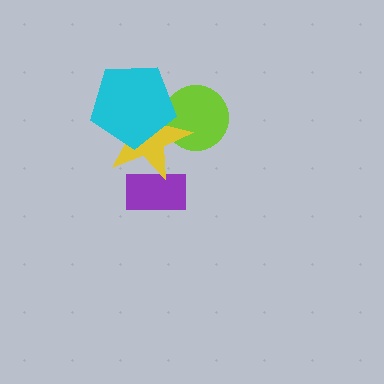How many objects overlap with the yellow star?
3 objects overlap with the yellow star.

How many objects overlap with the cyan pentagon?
2 objects overlap with the cyan pentagon.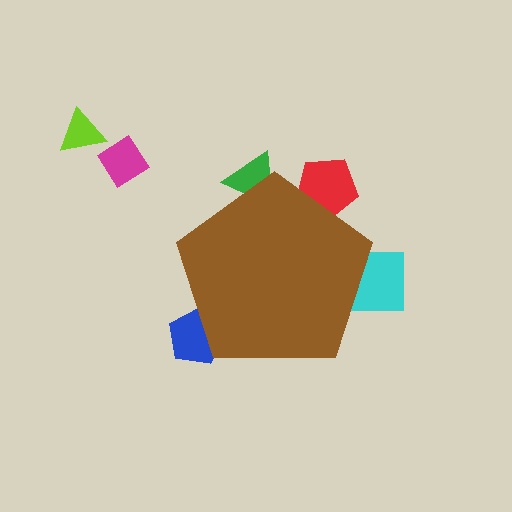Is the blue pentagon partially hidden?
Yes, the blue pentagon is partially hidden behind the brown pentagon.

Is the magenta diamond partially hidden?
No, the magenta diamond is fully visible.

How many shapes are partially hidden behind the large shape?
4 shapes are partially hidden.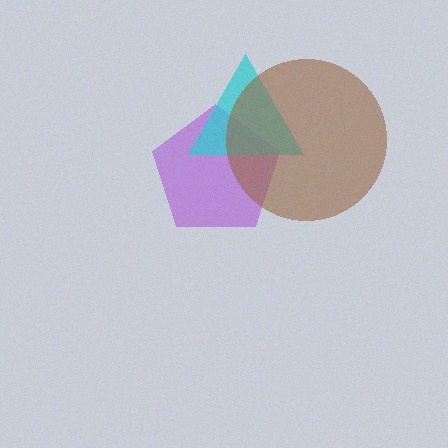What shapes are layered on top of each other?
The layered shapes are: a purple pentagon, a cyan triangle, a brown circle.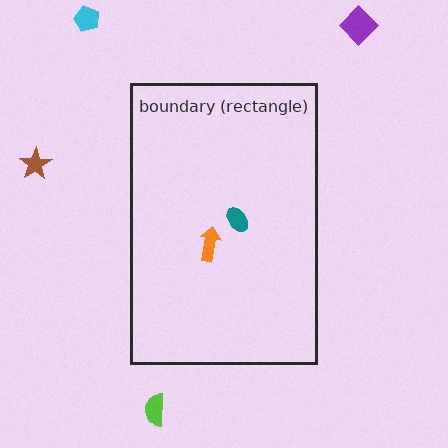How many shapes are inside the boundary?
2 inside, 4 outside.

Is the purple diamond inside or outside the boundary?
Outside.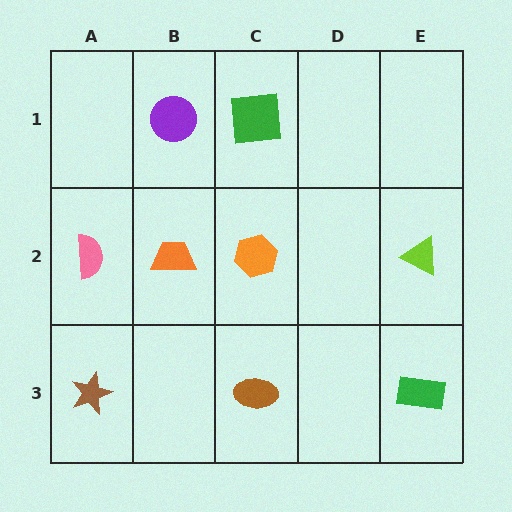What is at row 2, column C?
An orange hexagon.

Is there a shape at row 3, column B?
No, that cell is empty.